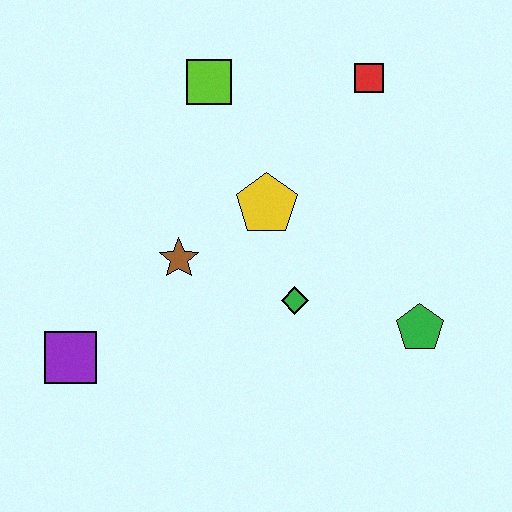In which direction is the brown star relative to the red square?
The brown star is to the left of the red square.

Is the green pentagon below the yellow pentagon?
Yes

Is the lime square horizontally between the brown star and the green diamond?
Yes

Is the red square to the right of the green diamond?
Yes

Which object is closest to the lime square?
The yellow pentagon is closest to the lime square.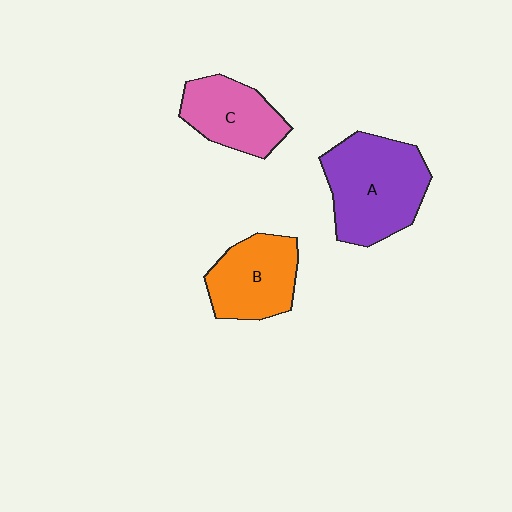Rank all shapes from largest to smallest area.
From largest to smallest: A (purple), B (orange), C (pink).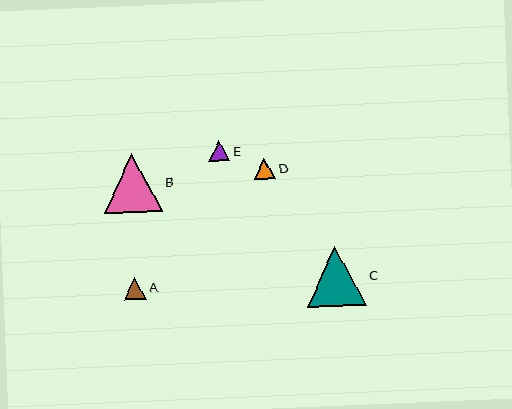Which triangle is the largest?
Triangle C is the largest with a size of approximately 60 pixels.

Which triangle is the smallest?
Triangle E is the smallest with a size of approximately 21 pixels.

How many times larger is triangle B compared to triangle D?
Triangle B is approximately 2.7 times the size of triangle D.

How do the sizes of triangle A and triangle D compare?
Triangle A and triangle D are approximately the same size.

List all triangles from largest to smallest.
From largest to smallest: C, B, A, D, E.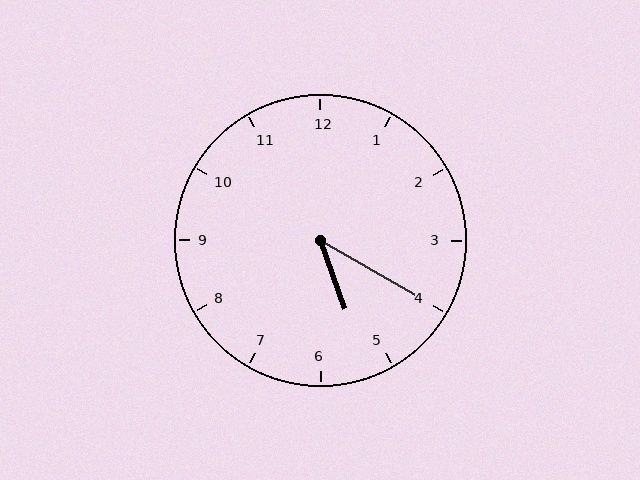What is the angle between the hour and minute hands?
Approximately 40 degrees.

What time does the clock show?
5:20.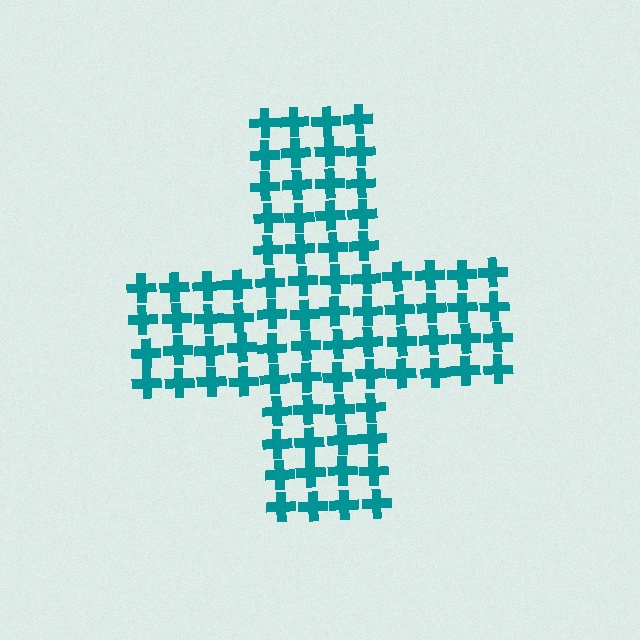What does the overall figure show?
The overall figure shows a cross.